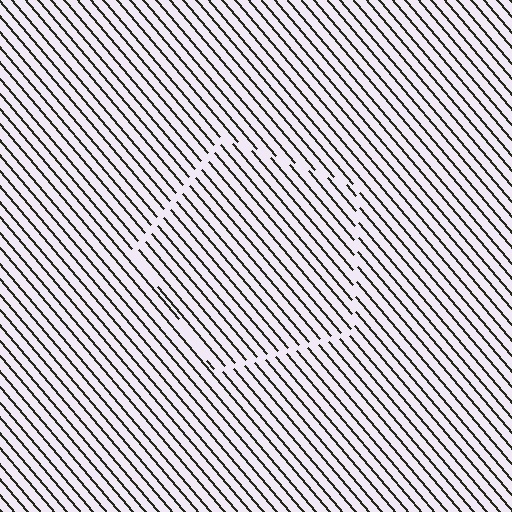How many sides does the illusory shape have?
5 sides — the line-ends trace a pentagon.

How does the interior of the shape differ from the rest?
The interior of the shape contains the same grating, shifted by half a period — the contour is defined by the phase discontinuity where line-ends from the inner and outer gratings abut.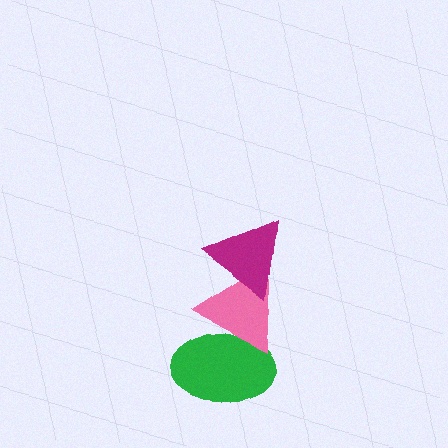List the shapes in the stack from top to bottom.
From top to bottom: the magenta triangle, the pink triangle, the green ellipse.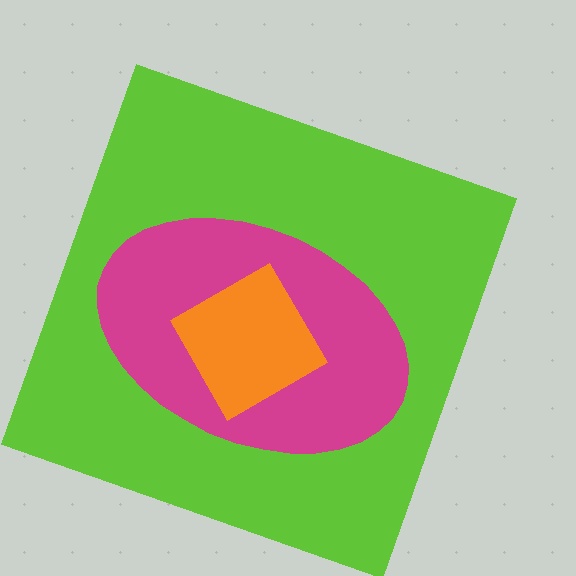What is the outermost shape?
The lime square.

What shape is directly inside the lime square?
The magenta ellipse.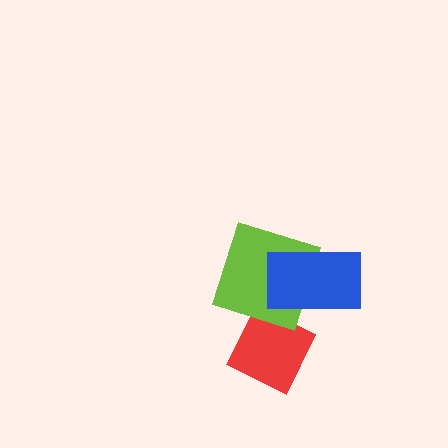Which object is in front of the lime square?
The blue rectangle is in front of the lime square.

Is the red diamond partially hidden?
Yes, it is partially covered by another shape.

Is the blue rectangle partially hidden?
No, no other shape covers it.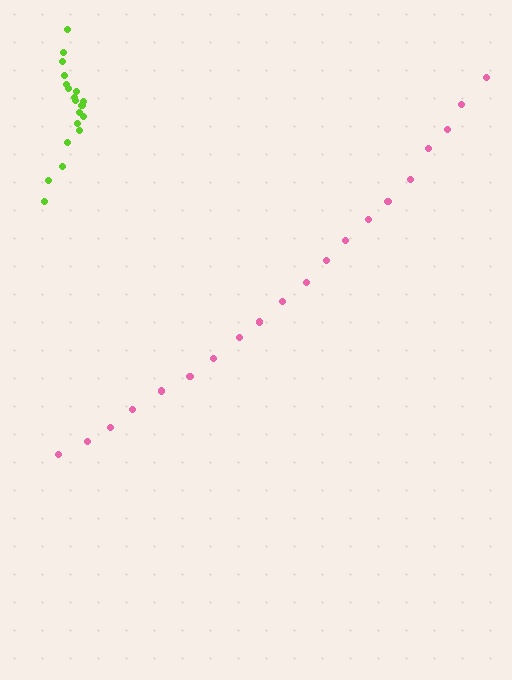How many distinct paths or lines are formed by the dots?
There are 2 distinct paths.